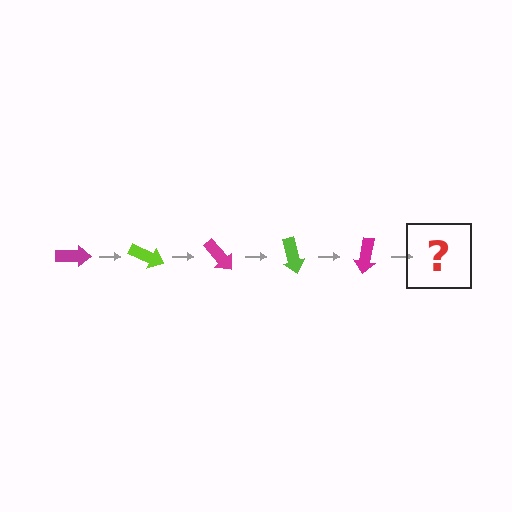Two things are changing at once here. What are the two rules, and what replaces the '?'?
The two rules are that it rotates 25 degrees each step and the color cycles through magenta and lime. The '?' should be a lime arrow, rotated 125 degrees from the start.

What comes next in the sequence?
The next element should be a lime arrow, rotated 125 degrees from the start.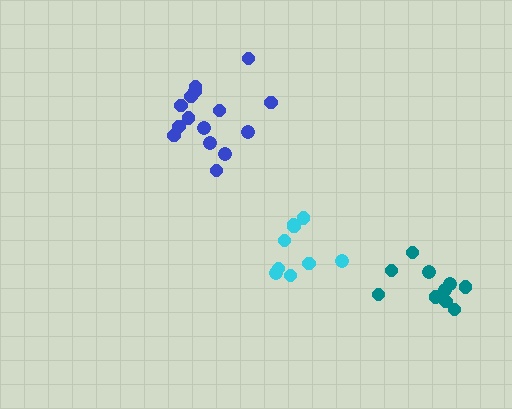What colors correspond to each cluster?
The clusters are colored: cyan, blue, teal.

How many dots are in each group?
Group 1: 9 dots, Group 2: 15 dots, Group 3: 10 dots (34 total).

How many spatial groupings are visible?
There are 3 spatial groupings.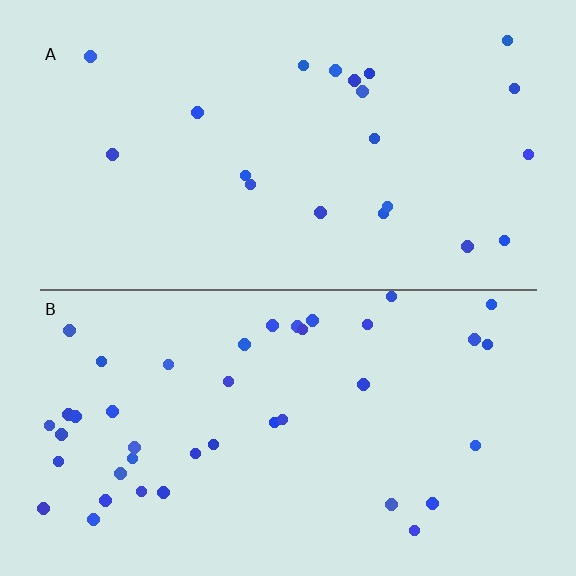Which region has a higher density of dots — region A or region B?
B (the bottom).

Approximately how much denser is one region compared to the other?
Approximately 2.0× — region B over region A.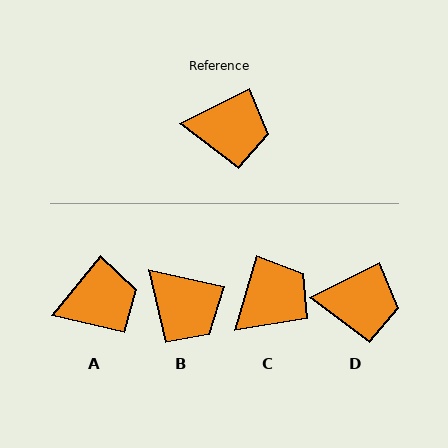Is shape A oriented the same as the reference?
No, it is off by about 25 degrees.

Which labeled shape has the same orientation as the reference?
D.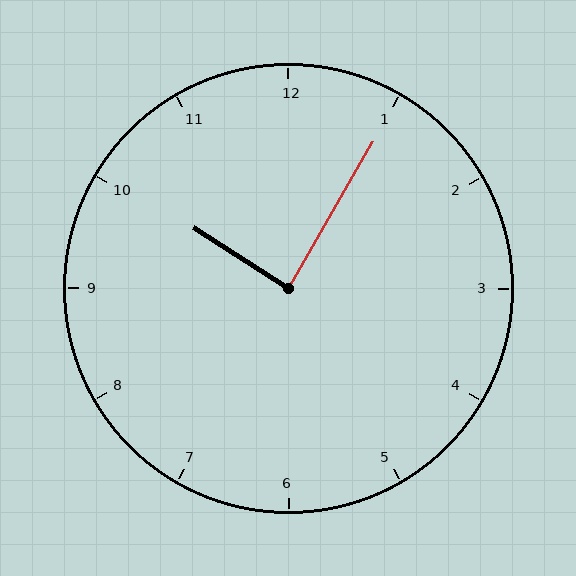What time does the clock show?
10:05.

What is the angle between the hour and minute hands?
Approximately 88 degrees.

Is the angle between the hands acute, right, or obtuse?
It is right.